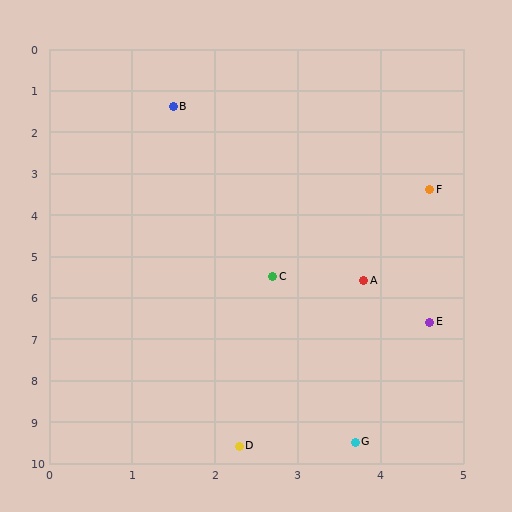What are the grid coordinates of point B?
Point B is at approximately (1.5, 1.4).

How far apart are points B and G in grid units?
Points B and G are about 8.4 grid units apart.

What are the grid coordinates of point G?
Point G is at approximately (3.7, 9.5).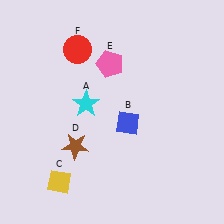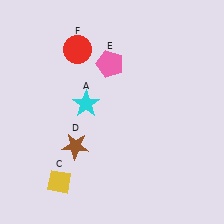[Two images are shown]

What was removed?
The blue diamond (B) was removed in Image 2.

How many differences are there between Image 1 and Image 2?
There is 1 difference between the two images.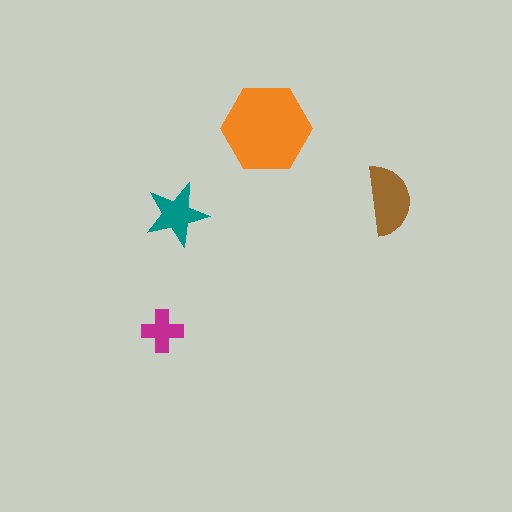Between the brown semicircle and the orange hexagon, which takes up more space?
The orange hexagon.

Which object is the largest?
The orange hexagon.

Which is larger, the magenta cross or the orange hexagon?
The orange hexagon.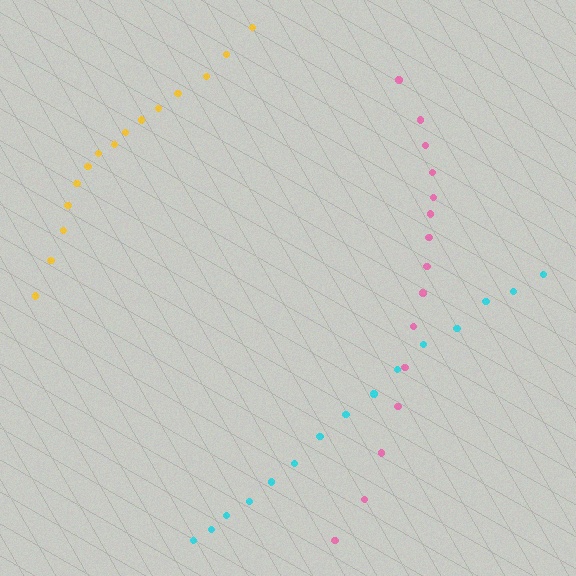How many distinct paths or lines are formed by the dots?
There are 3 distinct paths.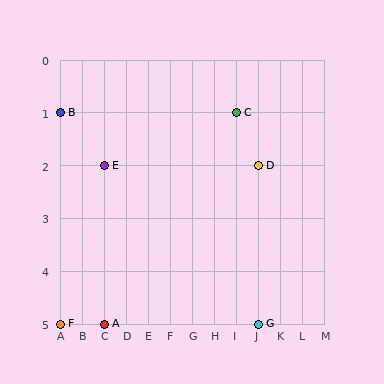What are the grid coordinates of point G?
Point G is at grid coordinates (J, 5).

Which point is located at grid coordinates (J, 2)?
Point D is at (J, 2).